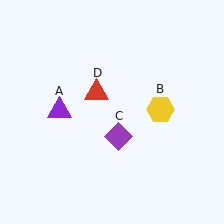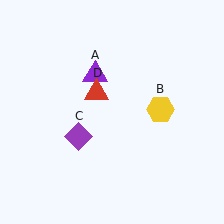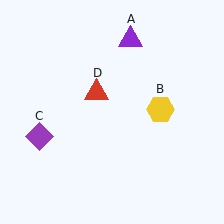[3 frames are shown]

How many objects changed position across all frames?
2 objects changed position: purple triangle (object A), purple diamond (object C).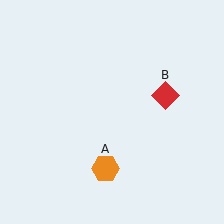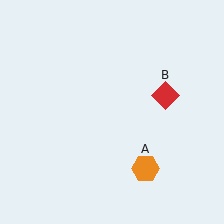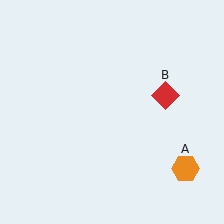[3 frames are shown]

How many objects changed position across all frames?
1 object changed position: orange hexagon (object A).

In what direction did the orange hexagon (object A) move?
The orange hexagon (object A) moved right.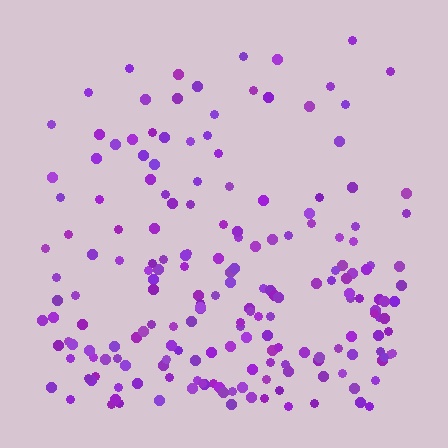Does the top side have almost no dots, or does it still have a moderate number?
Still a moderate number, just noticeably fewer than the bottom.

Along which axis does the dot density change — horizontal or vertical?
Vertical.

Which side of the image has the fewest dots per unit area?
The top.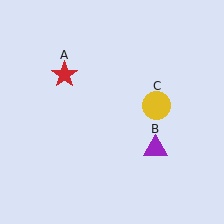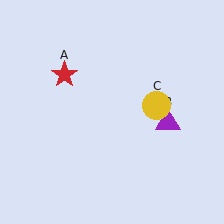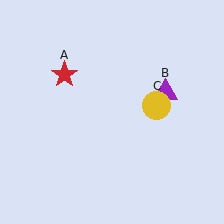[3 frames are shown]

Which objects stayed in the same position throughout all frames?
Red star (object A) and yellow circle (object C) remained stationary.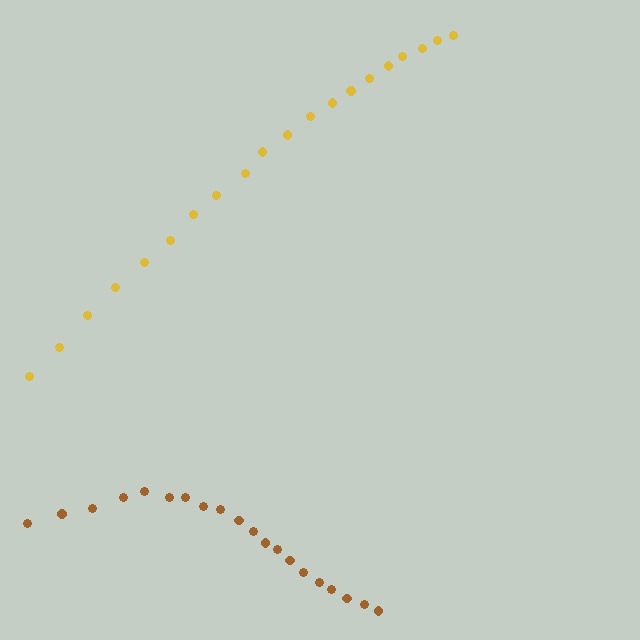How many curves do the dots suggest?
There are 2 distinct paths.